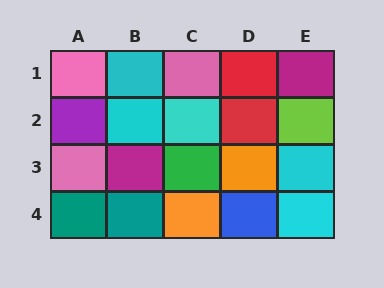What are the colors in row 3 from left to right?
Pink, magenta, green, orange, cyan.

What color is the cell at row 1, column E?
Magenta.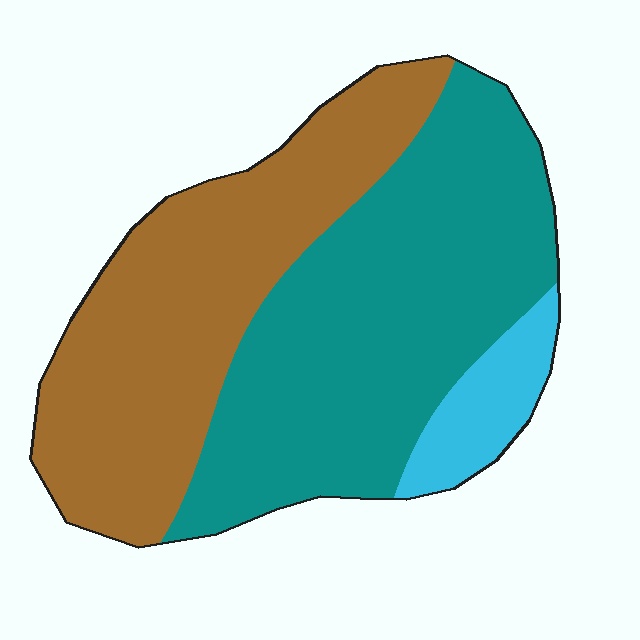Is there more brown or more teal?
Teal.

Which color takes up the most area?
Teal, at roughly 50%.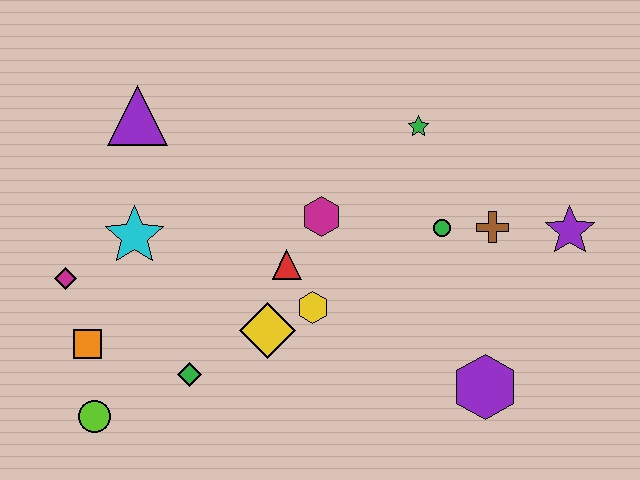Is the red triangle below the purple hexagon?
No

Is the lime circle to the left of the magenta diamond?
No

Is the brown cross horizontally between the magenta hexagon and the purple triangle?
No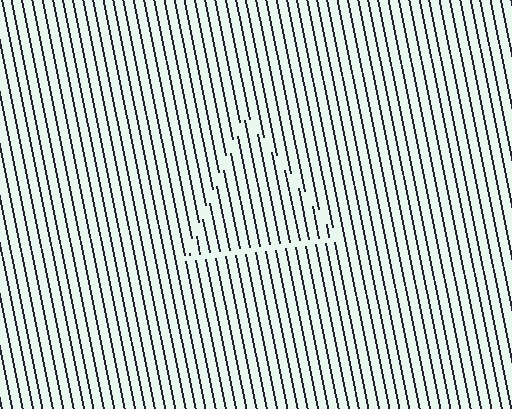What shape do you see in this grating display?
An illusory triangle. The interior of the shape contains the same grating, shifted by half a period — the contour is defined by the phase discontinuity where line-ends from the inner and outer gratings abut.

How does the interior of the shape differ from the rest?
The interior of the shape contains the same grating, shifted by half a period — the contour is defined by the phase discontinuity where line-ends from the inner and outer gratings abut.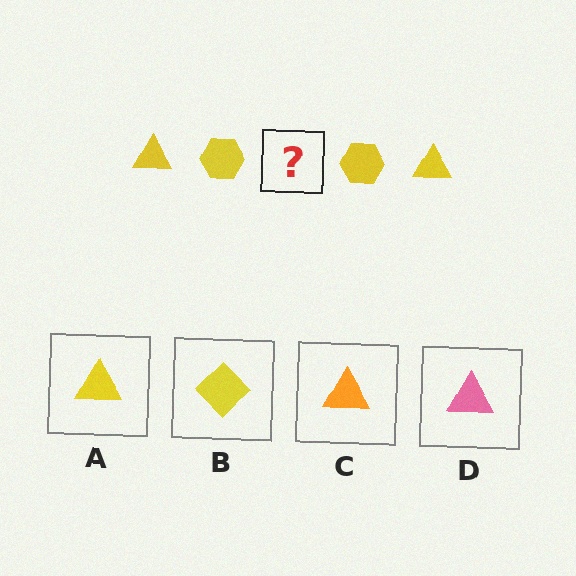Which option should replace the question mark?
Option A.